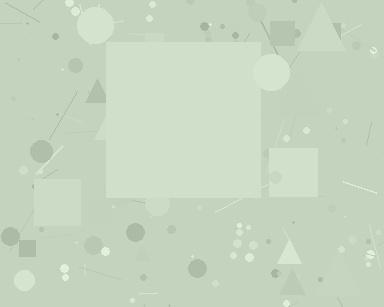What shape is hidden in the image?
A square is hidden in the image.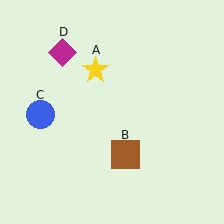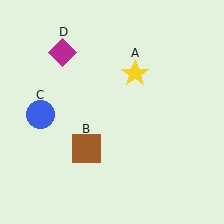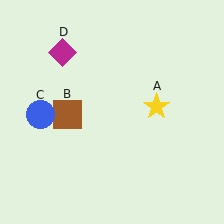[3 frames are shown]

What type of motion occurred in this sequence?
The yellow star (object A), brown square (object B) rotated clockwise around the center of the scene.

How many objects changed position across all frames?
2 objects changed position: yellow star (object A), brown square (object B).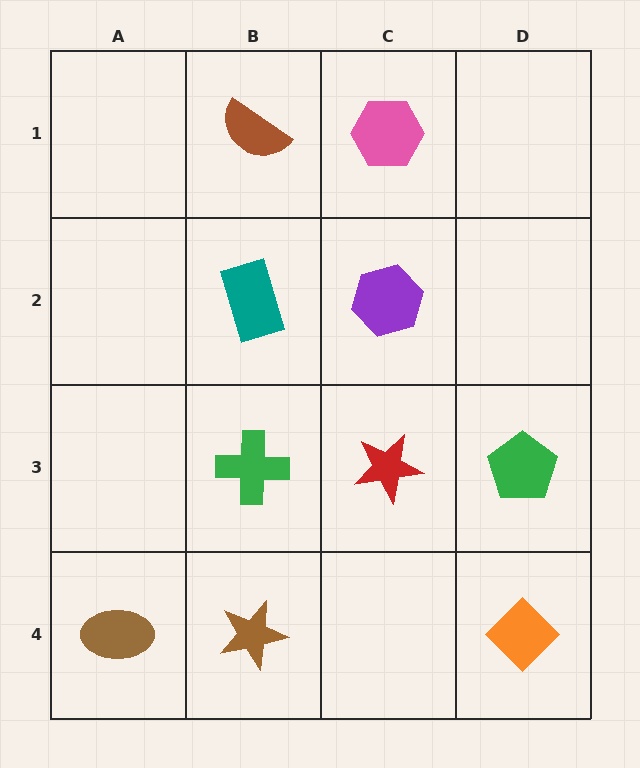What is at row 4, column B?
A brown star.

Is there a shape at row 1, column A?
No, that cell is empty.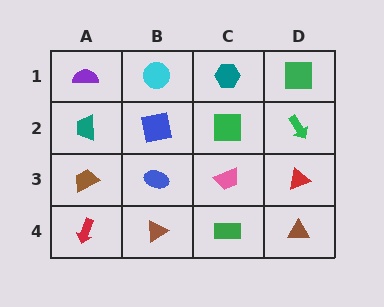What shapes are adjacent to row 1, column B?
A blue square (row 2, column B), a purple semicircle (row 1, column A), a teal hexagon (row 1, column C).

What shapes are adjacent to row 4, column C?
A pink trapezoid (row 3, column C), a brown triangle (row 4, column B), a brown triangle (row 4, column D).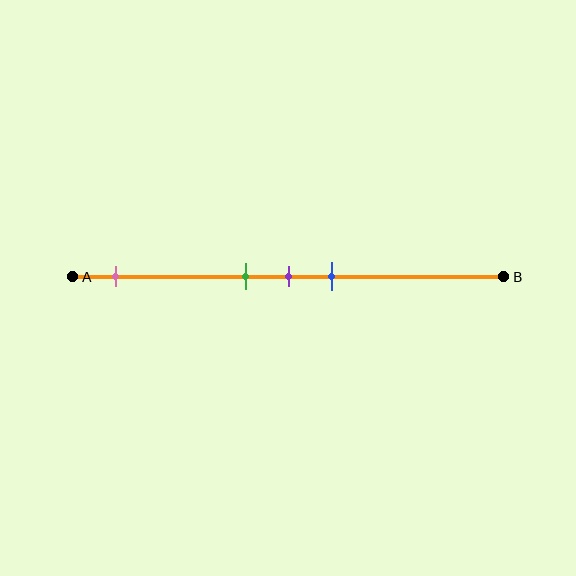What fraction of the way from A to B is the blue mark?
The blue mark is approximately 60% (0.6) of the way from A to B.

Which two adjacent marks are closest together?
The green and purple marks are the closest adjacent pair.